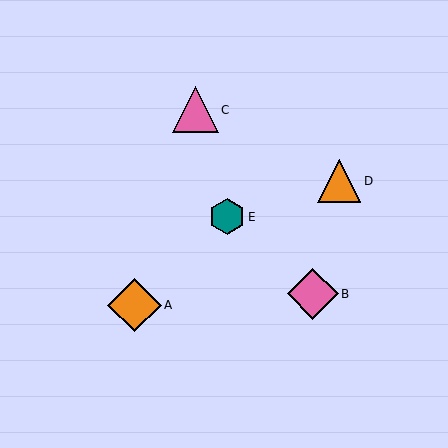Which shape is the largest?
The orange diamond (labeled A) is the largest.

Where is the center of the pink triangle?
The center of the pink triangle is at (195, 110).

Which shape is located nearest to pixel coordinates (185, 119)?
The pink triangle (labeled C) at (195, 110) is nearest to that location.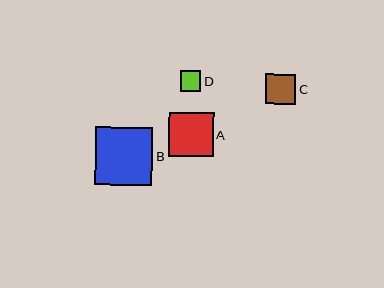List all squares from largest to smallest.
From largest to smallest: B, A, C, D.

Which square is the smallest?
Square D is the smallest with a size of approximately 21 pixels.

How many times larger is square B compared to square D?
Square B is approximately 2.8 times the size of square D.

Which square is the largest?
Square B is the largest with a size of approximately 58 pixels.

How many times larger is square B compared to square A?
Square B is approximately 1.3 times the size of square A.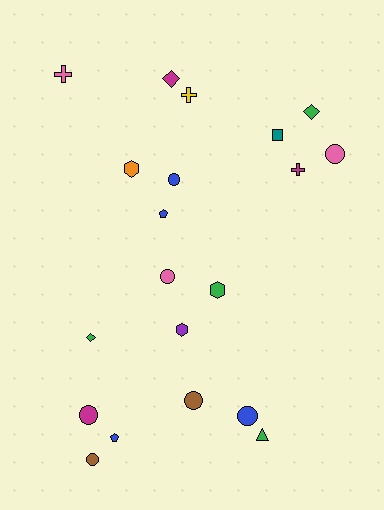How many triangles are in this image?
There is 1 triangle.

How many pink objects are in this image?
There are 3 pink objects.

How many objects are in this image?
There are 20 objects.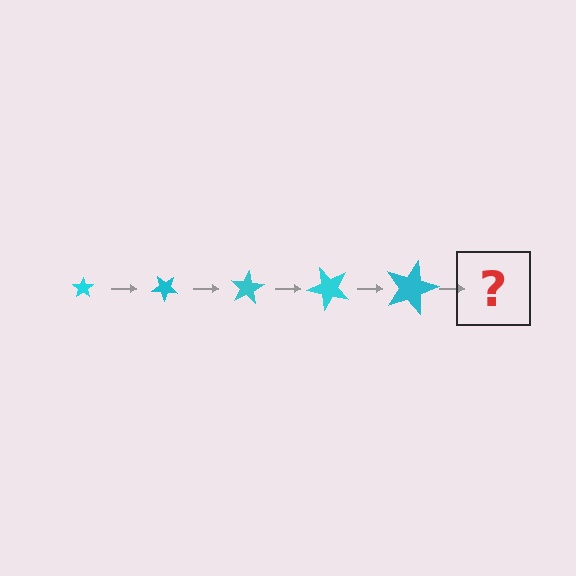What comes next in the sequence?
The next element should be a star, larger than the previous one and rotated 200 degrees from the start.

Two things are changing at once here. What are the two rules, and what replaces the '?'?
The two rules are that the star grows larger each step and it rotates 40 degrees each step. The '?' should be a star, larger than the previous one and rotated 200 degrees from the start.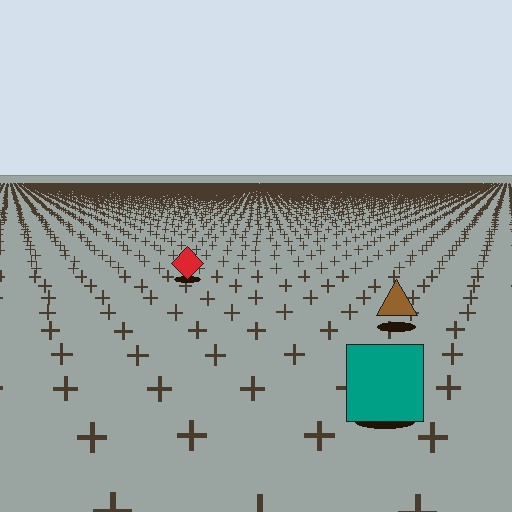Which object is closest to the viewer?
The teal square is closest. The texture marks near it are larger and more spread out.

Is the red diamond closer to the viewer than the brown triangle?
No. The brown triangle is closer — you can tell from the texture gradient: the ground texture is coarser near it.